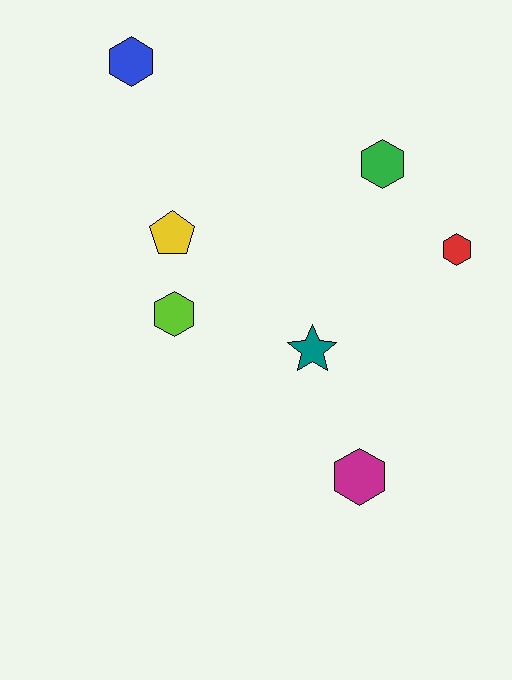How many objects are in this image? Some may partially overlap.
There are 7 objects.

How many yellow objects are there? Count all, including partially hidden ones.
There is 1 yellow object.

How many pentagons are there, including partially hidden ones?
There is 1 pentagon.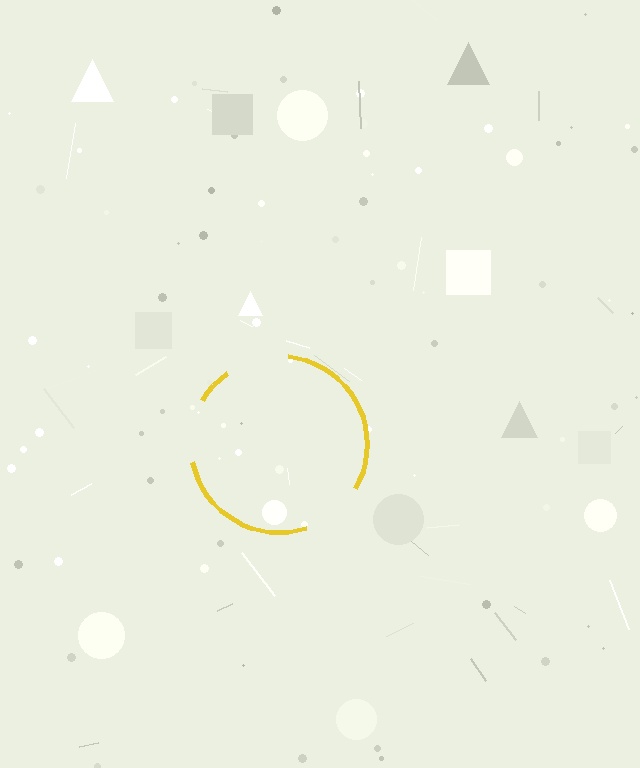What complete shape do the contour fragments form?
The contour fragments form a circle.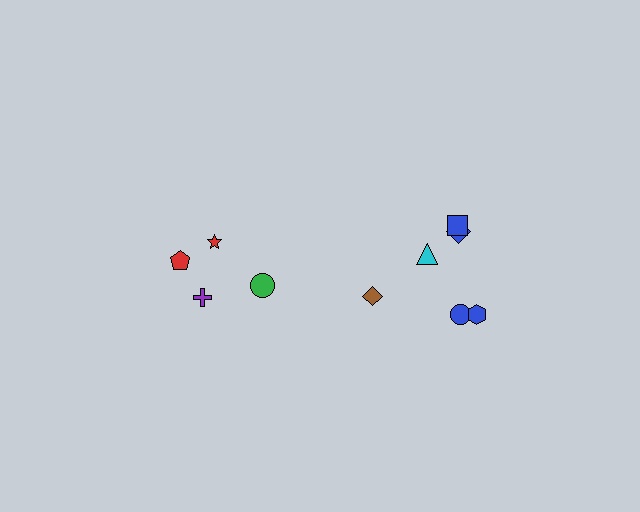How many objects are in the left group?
There are 4 objects.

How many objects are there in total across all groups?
There are 10 objects.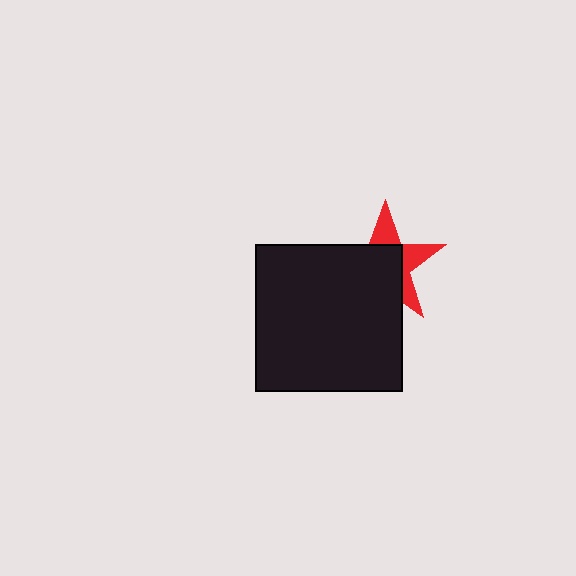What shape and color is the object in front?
The object in front is a black square.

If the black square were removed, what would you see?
You would see the complete red star.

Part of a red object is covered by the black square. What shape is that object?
It is a star.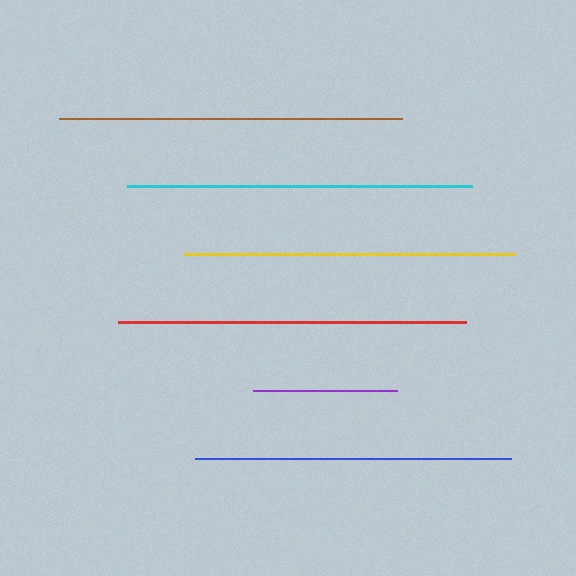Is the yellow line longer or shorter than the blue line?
The yellow line is longer than the blue line.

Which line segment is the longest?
The red line is the longest at approximately 348 pixels.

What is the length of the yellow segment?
The yellow segment is approximately 331 pixels long.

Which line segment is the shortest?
The purple line is the shortest at approximately 144 pixels.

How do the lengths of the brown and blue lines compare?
The brown and blue lines are approximately the same length.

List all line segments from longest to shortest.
From longest to shortest: red, cyan, brown, yellow, blue, purple.